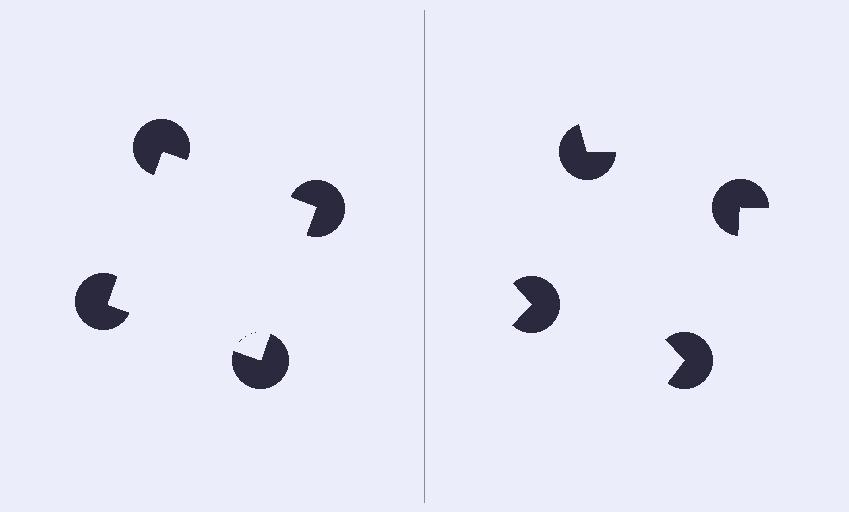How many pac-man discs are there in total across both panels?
8 — 4 on each side.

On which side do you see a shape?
An illusory square appears on the left side. On the right side the wedge cuts are rotated, so no coherent shape forms.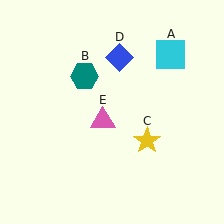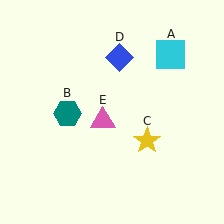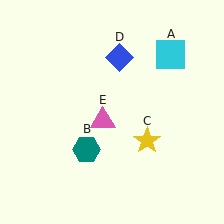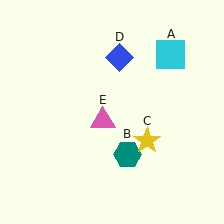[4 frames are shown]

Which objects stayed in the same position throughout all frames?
Cyan square (object A) and yellow star (object C) and blue diamond (object D) and pink triangle (object E) remained stationary.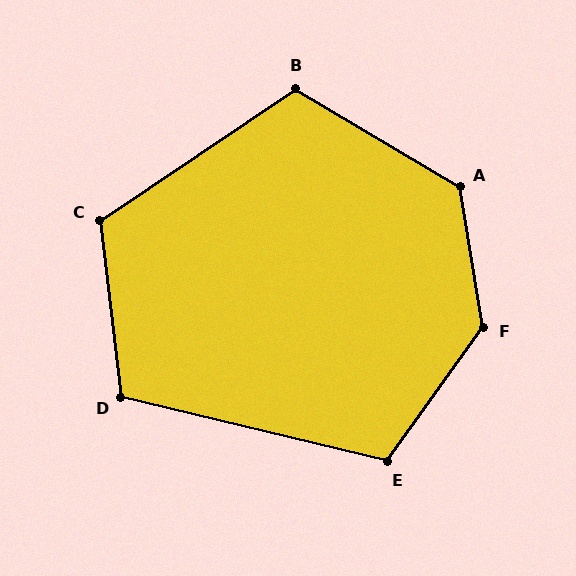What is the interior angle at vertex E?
Approximately 112 degrees (obtuse).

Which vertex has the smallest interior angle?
D, at approximately 110 degrees.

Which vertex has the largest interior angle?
F, at approximately 135 degrees.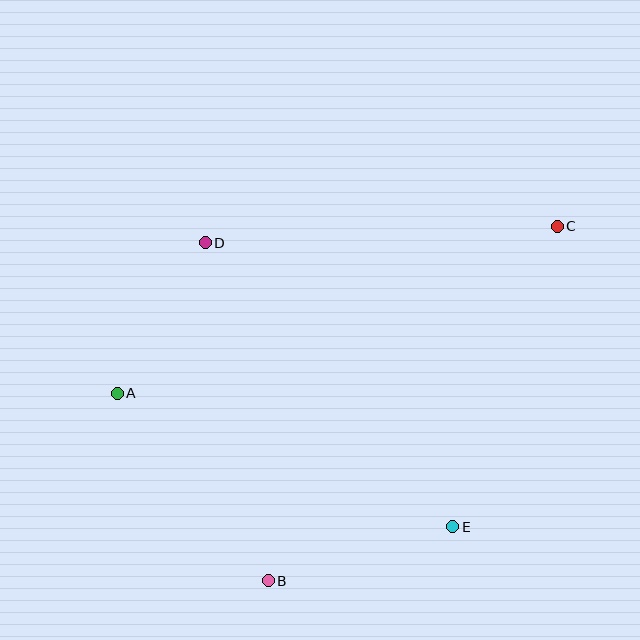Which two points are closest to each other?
Points A and D are closest to each other.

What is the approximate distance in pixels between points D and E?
The distance between D and E is approximately 377 pixels.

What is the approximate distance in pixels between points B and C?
The distance between B and C is approximately 457 pixels.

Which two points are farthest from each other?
Points A and C are farthest from each other.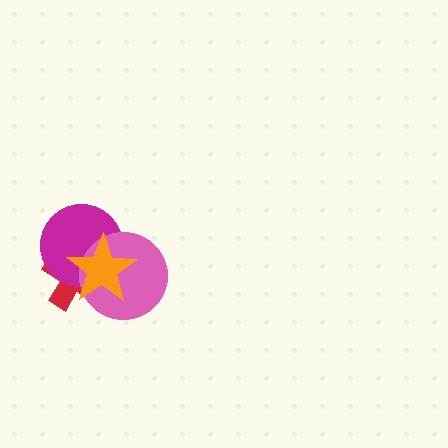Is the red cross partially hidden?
Yes, it is partially covered by another shape.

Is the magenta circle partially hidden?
Yes, it is partially covered by another shape.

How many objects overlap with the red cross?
3 objects overlap with the red cross.